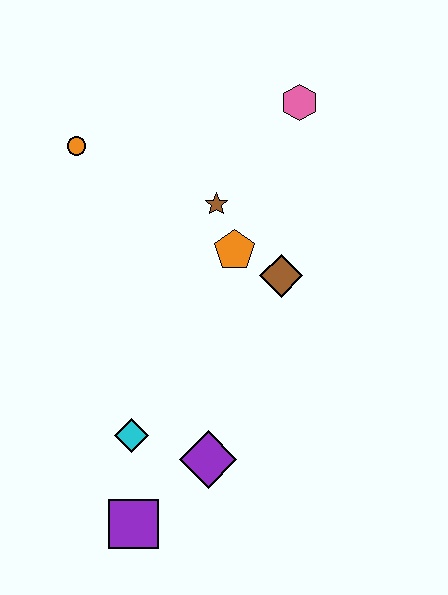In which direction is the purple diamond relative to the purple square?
The purple diamond is to the right of the purple square.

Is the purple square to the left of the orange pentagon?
Yes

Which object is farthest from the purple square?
The pink hexagon is farthest from the purple square.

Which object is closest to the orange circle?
The brown star is closest to the orange circle.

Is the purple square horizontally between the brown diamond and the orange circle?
Yes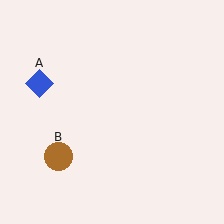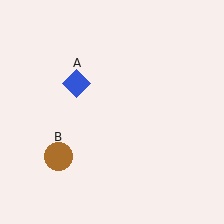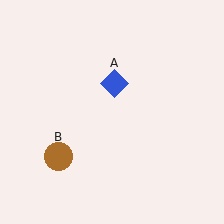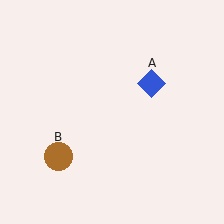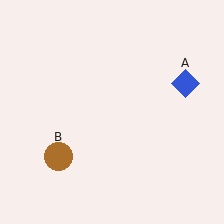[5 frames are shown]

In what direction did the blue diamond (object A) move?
The blue diamond (object A) moved right.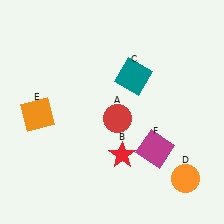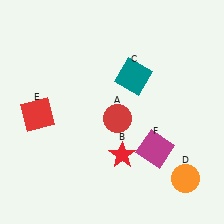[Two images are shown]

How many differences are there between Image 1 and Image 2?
There is 1 difference between the two images.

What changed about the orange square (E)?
In Image 1, E is orange. In Image 2, it changed to red.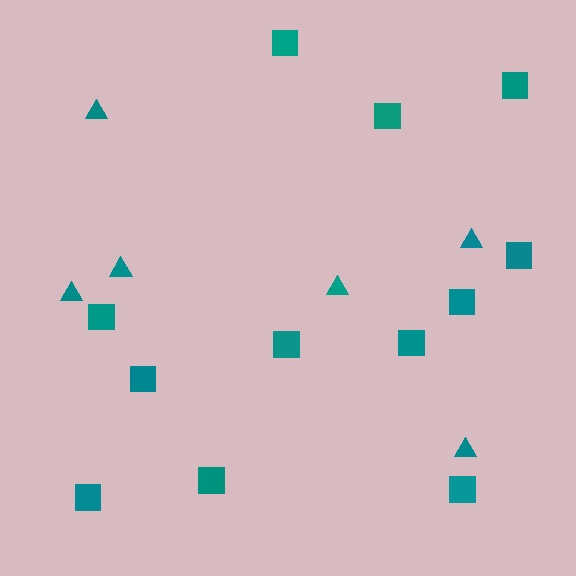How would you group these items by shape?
There are 2 groups: one group of squares (12) and one group of triangles (6).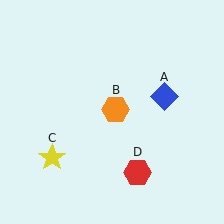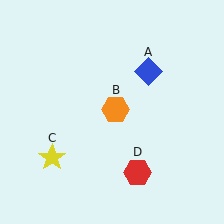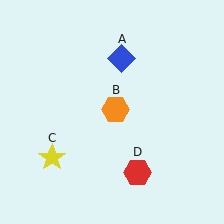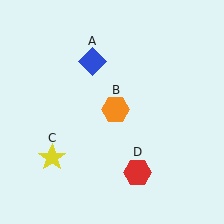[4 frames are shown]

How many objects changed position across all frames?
1 object changed position: blue diamond (object A).